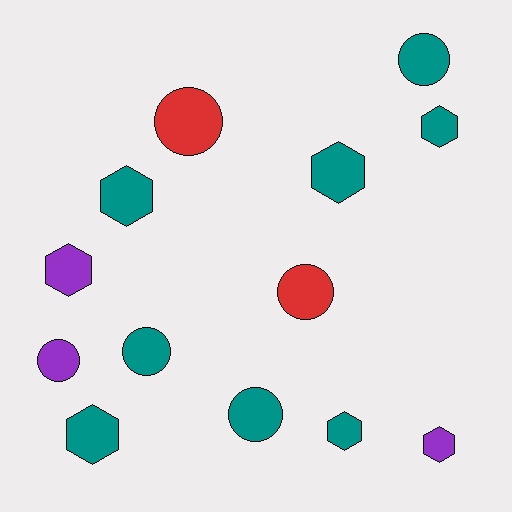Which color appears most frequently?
Teal, with 8 objects.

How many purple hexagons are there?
There are 2 purple hexagons.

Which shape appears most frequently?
Hexagon, with 7 objects.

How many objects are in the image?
There are 13 objects.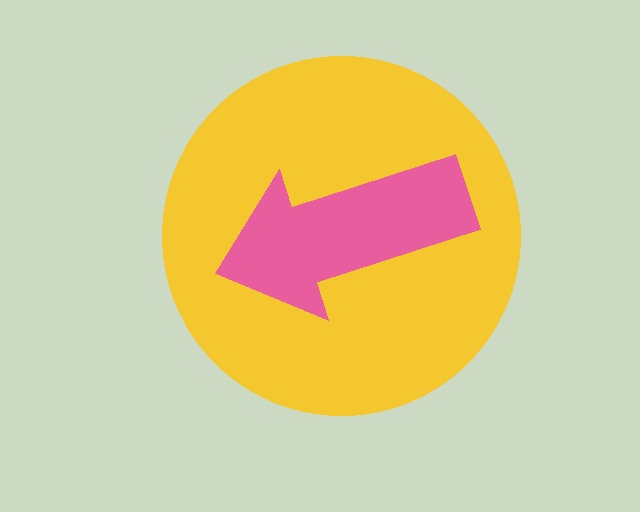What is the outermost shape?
The yellow circle.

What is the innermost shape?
The pink arrow.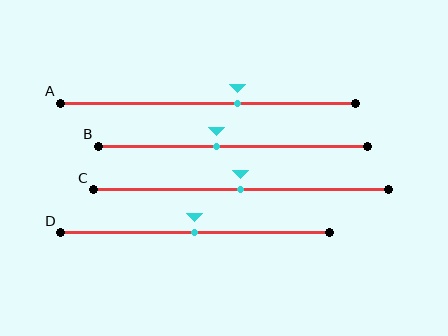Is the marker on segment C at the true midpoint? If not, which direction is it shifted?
Yes, the marker on segment C is at the true midpoint.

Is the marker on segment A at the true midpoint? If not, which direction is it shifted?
No, the marker on segment A is shifted to the right by about 10% of the segment length.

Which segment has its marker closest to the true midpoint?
Segment C has its marker closest to the true midpoint.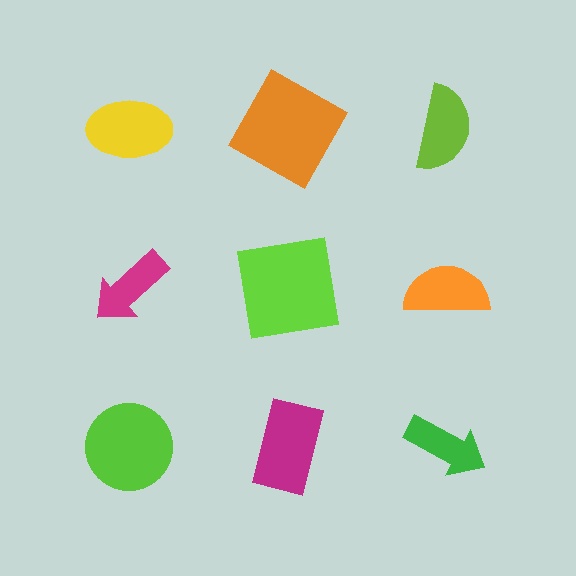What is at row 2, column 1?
A magenta arrow.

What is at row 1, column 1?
A yellow ellipse.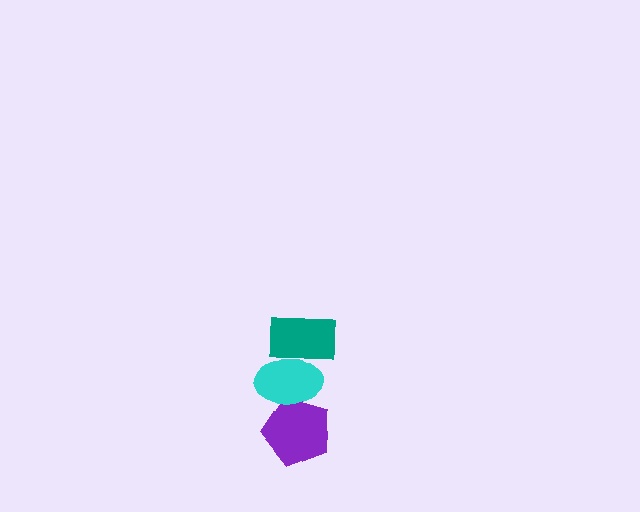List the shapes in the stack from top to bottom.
From top to bottom: the teal rectangle, the cyan ellipse, the purple pentagon.